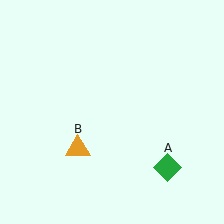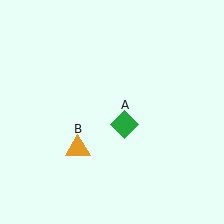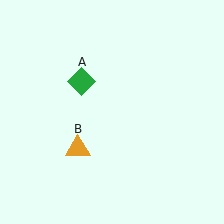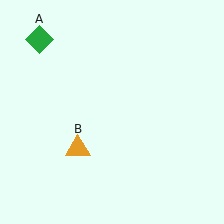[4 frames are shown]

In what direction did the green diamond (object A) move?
The green diamond (object A) moved up and to the left.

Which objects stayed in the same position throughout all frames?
Orange triangle (object B) remained stationary.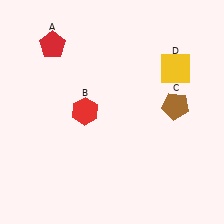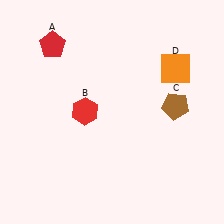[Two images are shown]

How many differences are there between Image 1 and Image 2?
There is 1 difference between the two images.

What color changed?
The square (D) changed from yellow in Image 1 to orange in Image 2.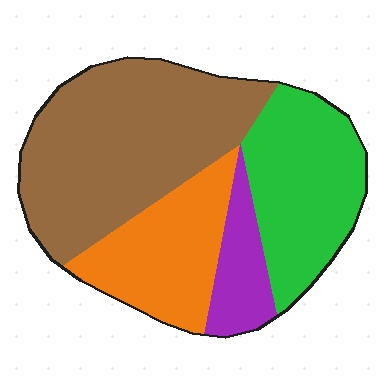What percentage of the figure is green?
Green takes up between a quarter and a half of the figure.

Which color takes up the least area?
Purple, at roughly 10%.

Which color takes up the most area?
Brown, at roughly 45%.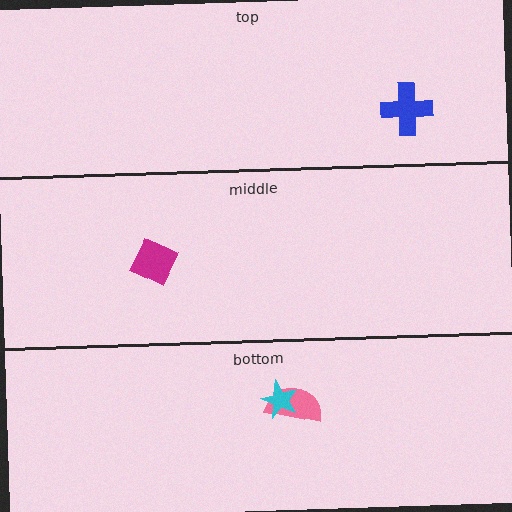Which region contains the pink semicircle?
The bottom region.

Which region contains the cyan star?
The bottom region.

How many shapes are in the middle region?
1.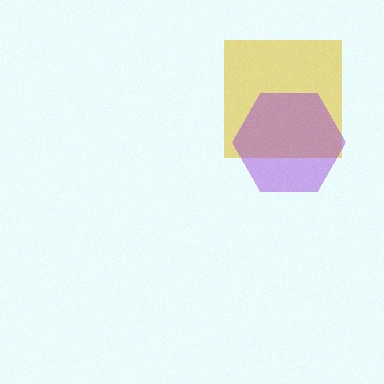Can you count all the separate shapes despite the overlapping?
Yes, there are 2 separate shapes.